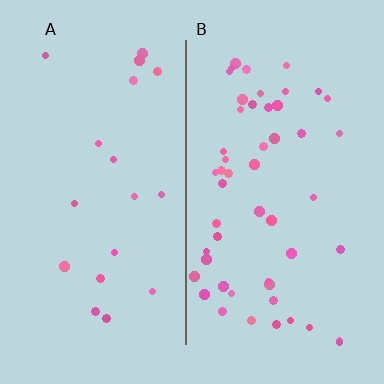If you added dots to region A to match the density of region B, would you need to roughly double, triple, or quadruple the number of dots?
Approximately triple.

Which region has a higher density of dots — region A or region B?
B (the right).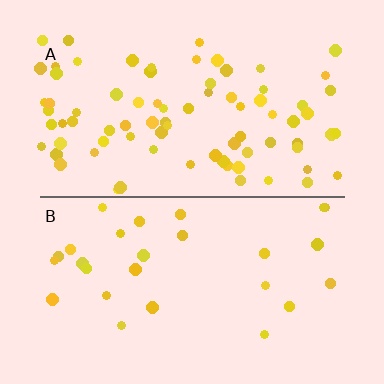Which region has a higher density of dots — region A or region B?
A (the top).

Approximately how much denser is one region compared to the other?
Approximately 2.8× — region A over region B.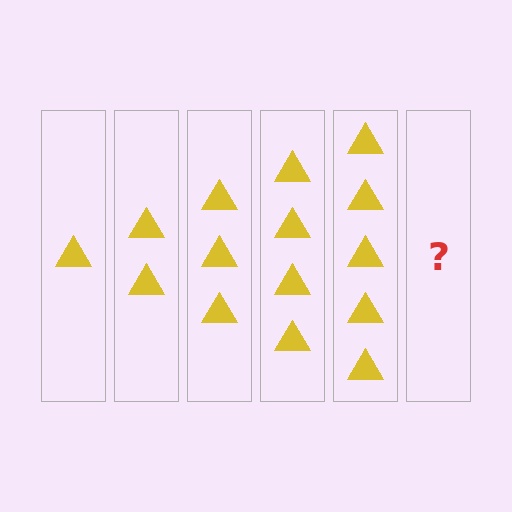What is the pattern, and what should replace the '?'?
The pattern is that each step adds one more triangle. The '?' should be 6 triangles.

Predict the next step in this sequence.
The next step is 6 triangles.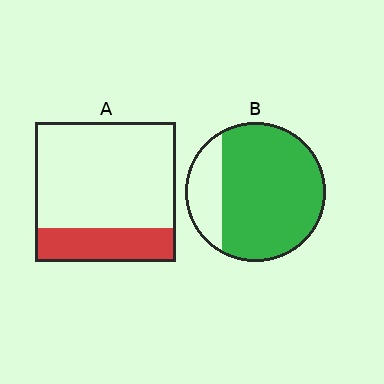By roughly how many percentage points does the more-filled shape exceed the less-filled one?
By roughly 55 percentage points (B over A).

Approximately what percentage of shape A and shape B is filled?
A is approximately 25% and B is approximately 80%.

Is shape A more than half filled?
No.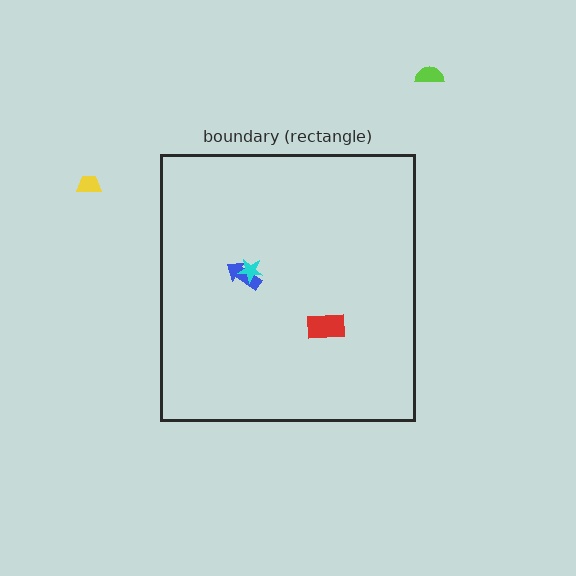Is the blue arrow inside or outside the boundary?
Inside.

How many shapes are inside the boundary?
3 inside, 2 outside.